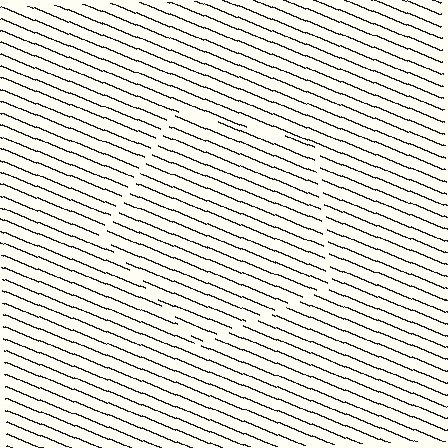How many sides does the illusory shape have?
5 sides — the line-ends trace a pentagon.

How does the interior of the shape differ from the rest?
The interior of the shape contains the same grating, shifted by half a period — the contour is defined by the phase discontinuity where line-ends from the inner and outer gratings abut.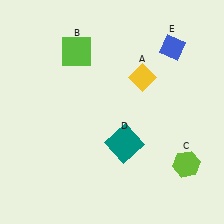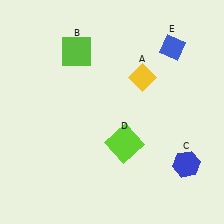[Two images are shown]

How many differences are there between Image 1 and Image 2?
There are 2 differences between the two images.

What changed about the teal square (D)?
In Image 1, D is teal. In Image 2, it changed to lime.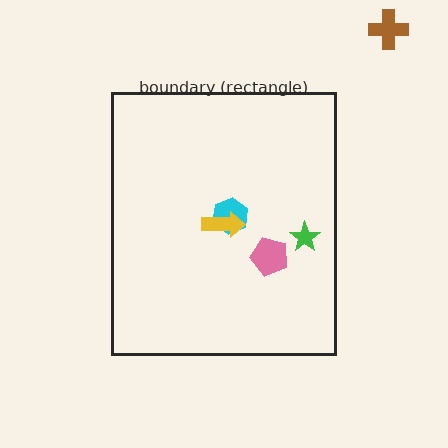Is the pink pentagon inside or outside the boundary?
Inside.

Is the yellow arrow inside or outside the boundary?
Inside.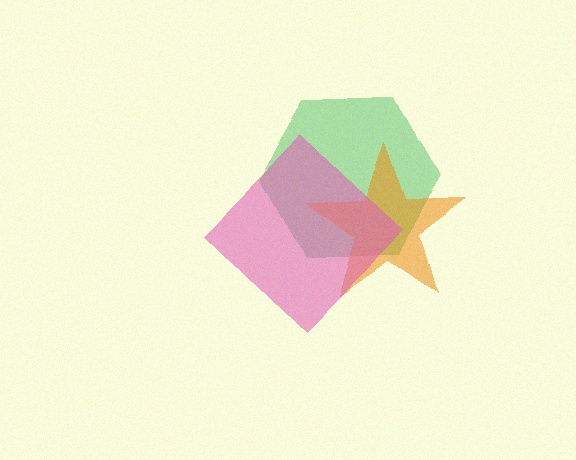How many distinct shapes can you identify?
There are 3 distinct shapes: a green hexagon, an orange star, a pink diamond.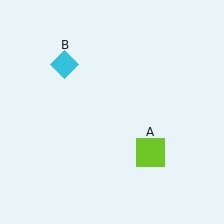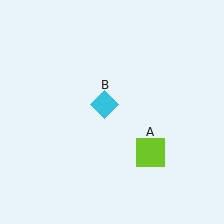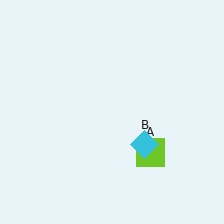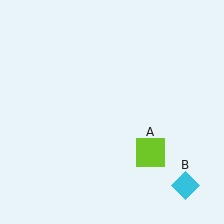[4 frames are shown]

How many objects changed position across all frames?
1 object changed position: cyan diamond (object B).